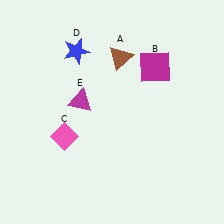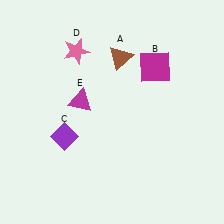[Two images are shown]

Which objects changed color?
C changed from pink to purple. D changed from blue to pink.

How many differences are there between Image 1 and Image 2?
There are 2 differences between the two images.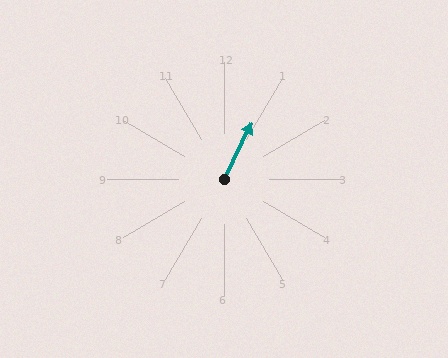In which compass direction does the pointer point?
Northeast.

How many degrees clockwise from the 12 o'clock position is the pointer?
Approximately 26 degrees.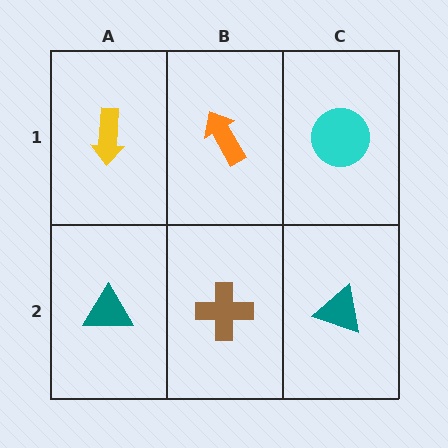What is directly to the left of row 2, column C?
A brown cross.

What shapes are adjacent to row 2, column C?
A cyan circle (row 1, column C), a brown cross (row 2, column B).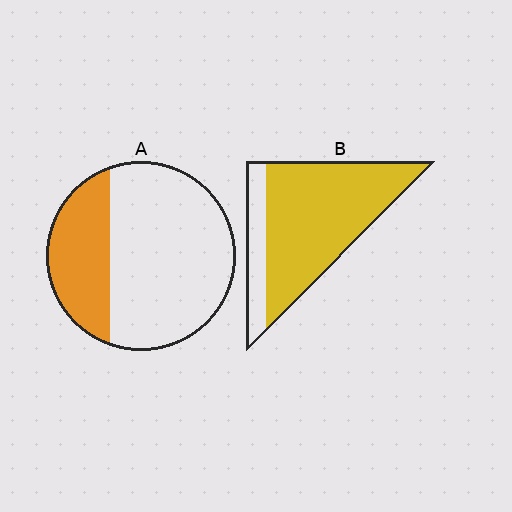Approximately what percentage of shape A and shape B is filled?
A is approximately 30% and B is approximately 80%.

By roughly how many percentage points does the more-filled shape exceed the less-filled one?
By roughly 50 percentage points (B over A).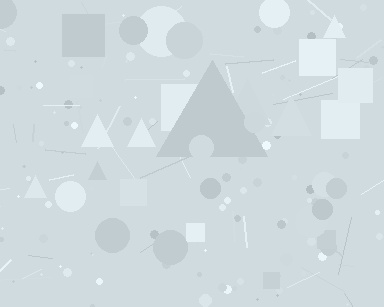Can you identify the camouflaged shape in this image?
The camouflaged shape is a triangle.